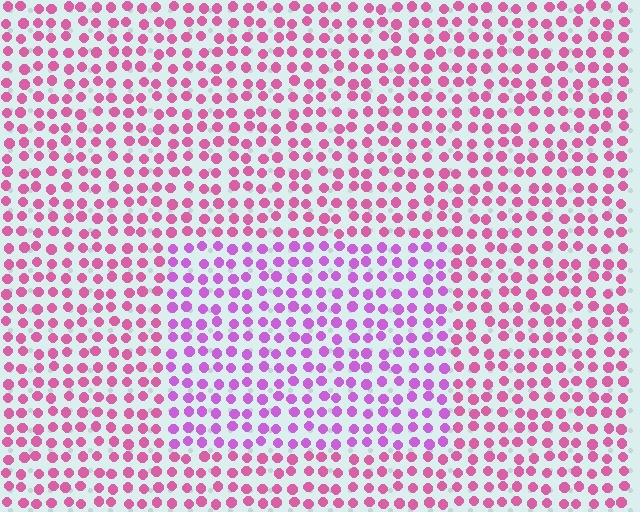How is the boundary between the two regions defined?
The boundary is defined purely by a slight shift in hue (about 34 degrees). Spacing, size, and orientation are identical on both sides.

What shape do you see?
I see a rectangle.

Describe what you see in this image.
The image is filled with small pink elements in a uniform arrangement. A rectangle-shaped region is visible where the elements are tinted to a slightly different hue, forming a subtle color boundary.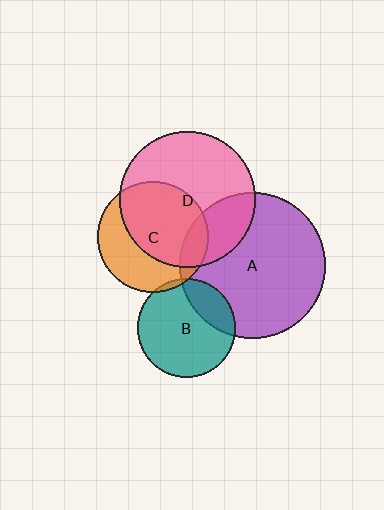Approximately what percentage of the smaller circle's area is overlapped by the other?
Approximately 60%.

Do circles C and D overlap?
Yes.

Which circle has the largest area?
Circle A (purple).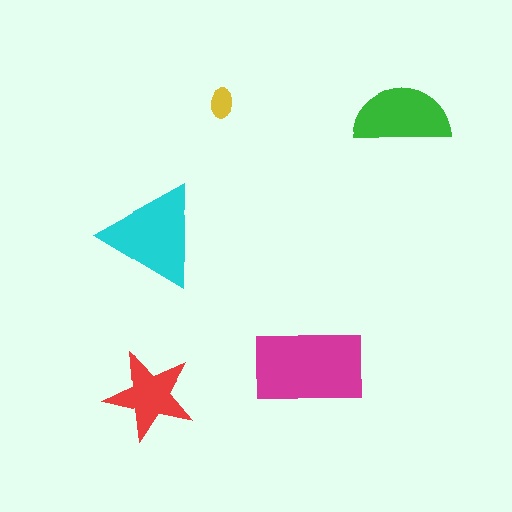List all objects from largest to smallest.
The magenta rectangle, the cyan triangle, the green semicircle, the red star, the yellow ellipse.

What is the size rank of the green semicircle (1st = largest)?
3rd.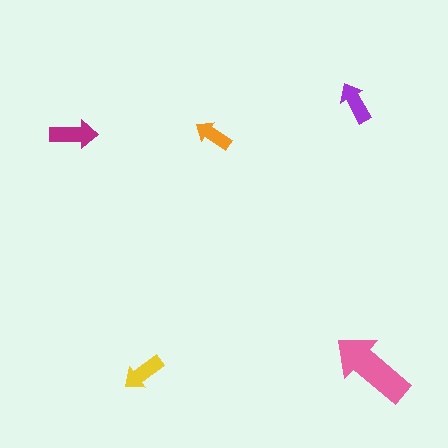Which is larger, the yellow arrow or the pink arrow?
The pink one.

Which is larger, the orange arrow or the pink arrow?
The pink one.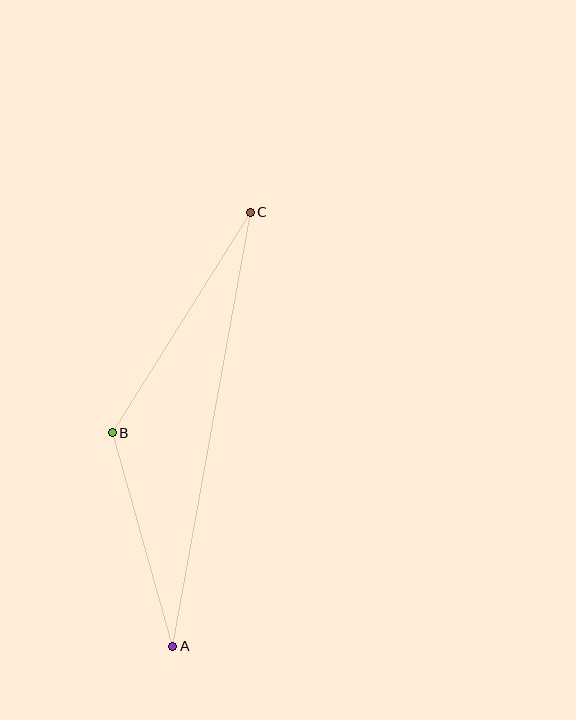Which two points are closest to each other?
Points A and B are closest to each other.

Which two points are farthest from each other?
Points A and C are farthest from each other.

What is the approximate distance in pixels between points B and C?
The distance between B and C is approximately 260 pixels.